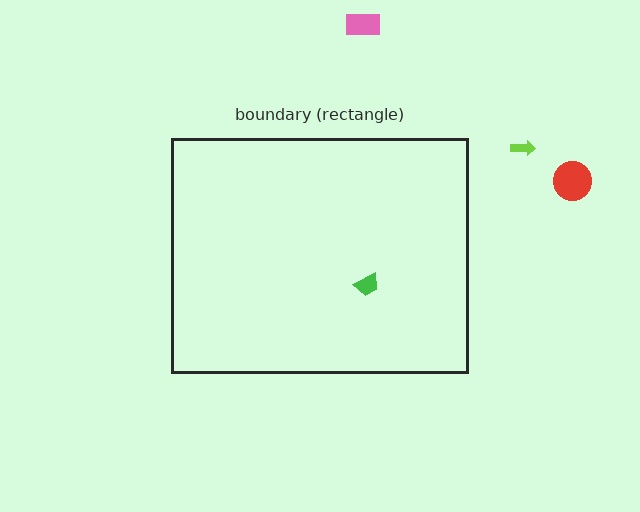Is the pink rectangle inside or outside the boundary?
Outside.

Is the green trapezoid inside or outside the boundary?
Inside.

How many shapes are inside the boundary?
1 inside, 3 outside.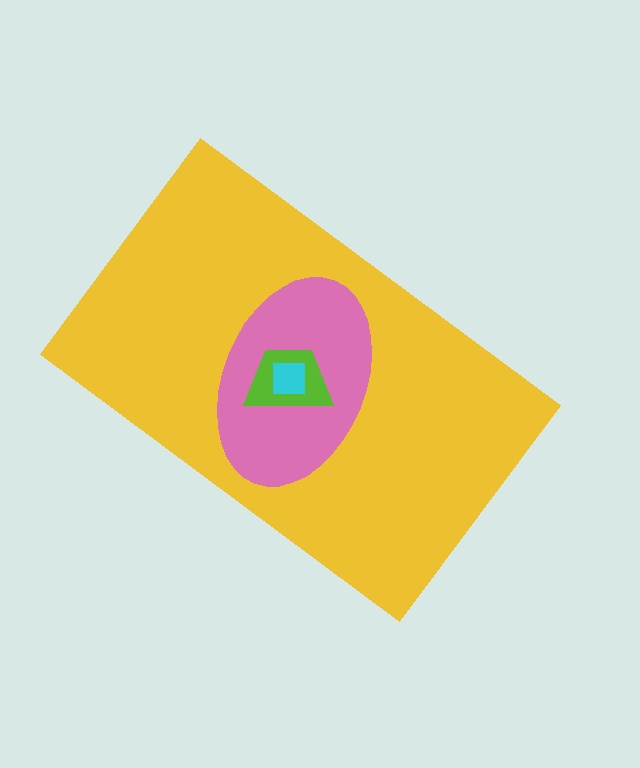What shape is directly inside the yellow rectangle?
The pink ellipse.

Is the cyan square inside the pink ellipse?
Yes.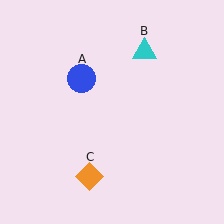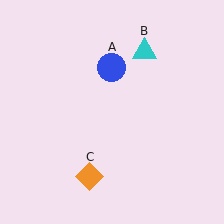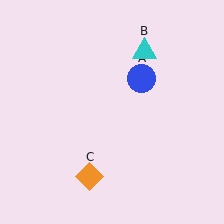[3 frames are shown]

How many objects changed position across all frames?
1 object changed position: blue circle (object A).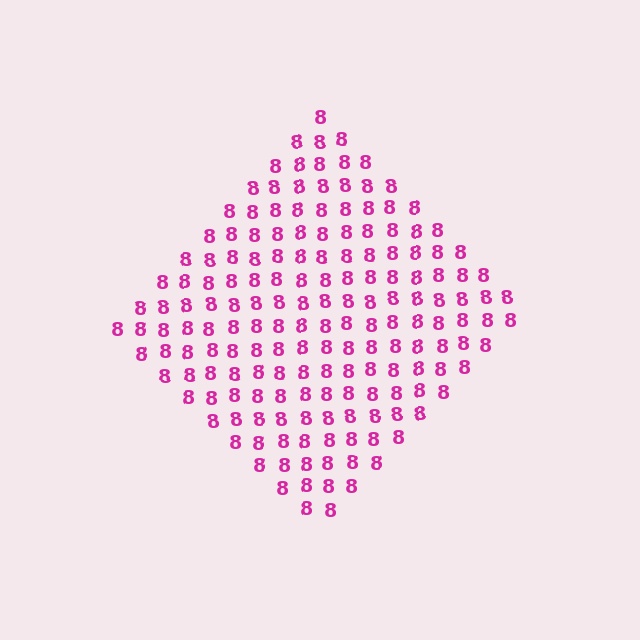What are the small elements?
The small elements are digit 8's.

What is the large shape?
The large shape is a diamond.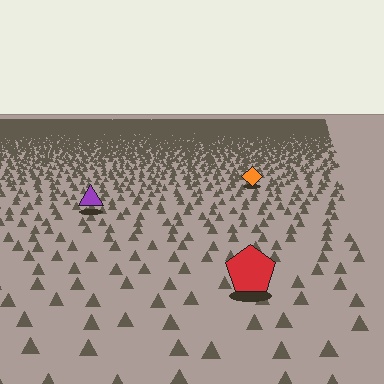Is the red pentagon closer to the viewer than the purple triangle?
Yes. The red pentagon is closer — you can tell from the texture gradient: the ground texture is coarser near it.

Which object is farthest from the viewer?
The orange diamond is farthest from the viewer. It appears smaller and the ground texture around it is denser.